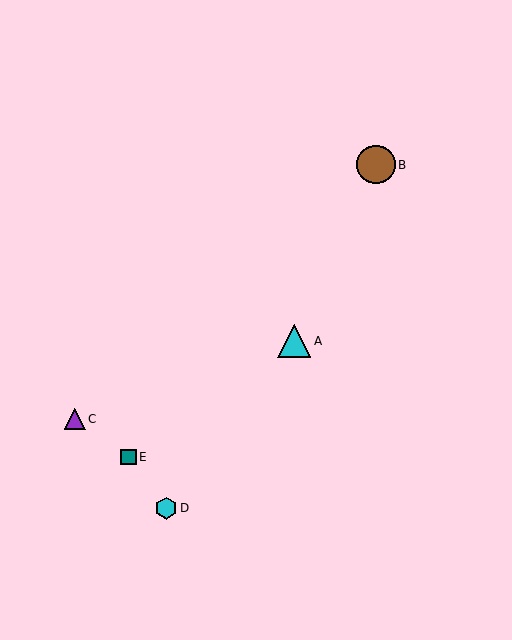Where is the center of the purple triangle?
The center of the purple triangle is at (75, 419).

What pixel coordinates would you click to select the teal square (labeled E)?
Click at (128, 457) to select the teal square E.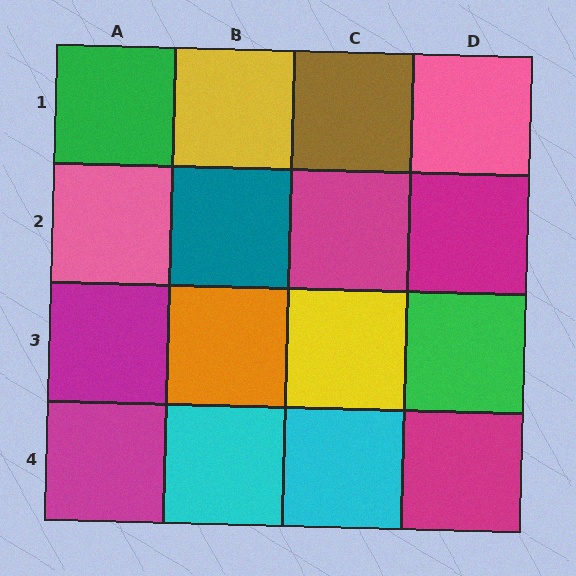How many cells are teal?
1 cell is teal.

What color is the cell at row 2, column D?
Magenta.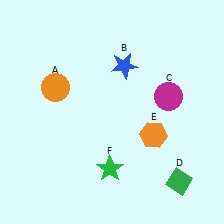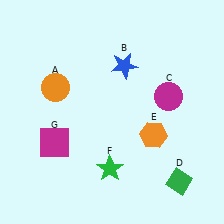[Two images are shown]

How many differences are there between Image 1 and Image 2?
There is 1 difference between the two images.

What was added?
A magenta square (G) was added in Image 2.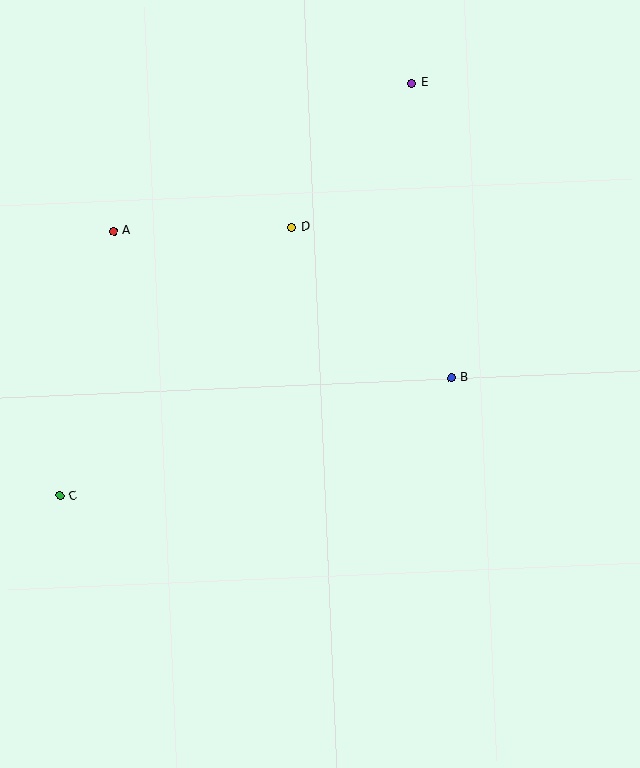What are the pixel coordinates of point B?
Point B is at (451, 378).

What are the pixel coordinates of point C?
Point C is at (60, 496).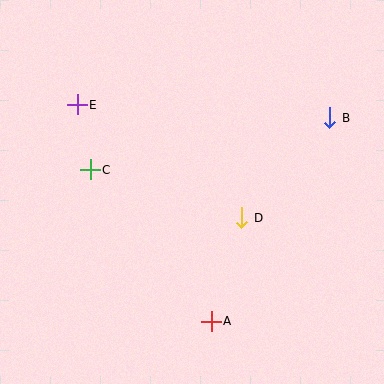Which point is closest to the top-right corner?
Point B is closest to the top-right corner.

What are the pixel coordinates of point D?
Point D is at (242, 218).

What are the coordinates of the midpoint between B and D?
The midpoint between B and D is at (286, 168).